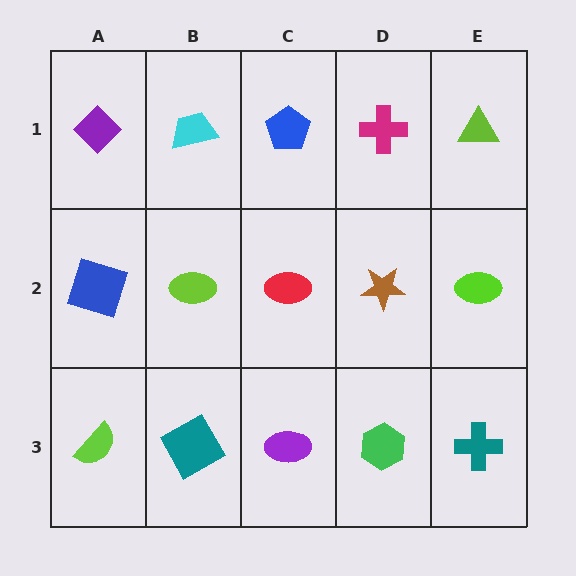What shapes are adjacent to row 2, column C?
A blue pentagon (row 1, column C), a purple ellipse (row 3, column C), a lime ellipse (row 2, column B), a brown star (row 2, column D).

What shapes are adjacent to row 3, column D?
A brown star (row 2, column D), a purple ellipse (row 3, column C), a teal cross (row 3, column E).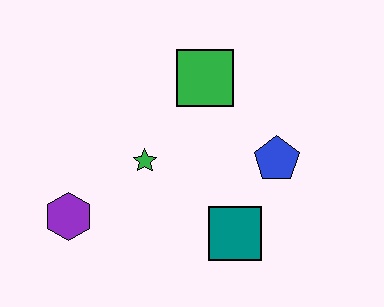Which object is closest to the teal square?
The blue pentagon is closest to the teal square.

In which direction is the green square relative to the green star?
The green square is above the green star.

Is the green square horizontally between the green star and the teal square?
Yes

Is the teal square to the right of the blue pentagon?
No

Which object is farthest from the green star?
The blue pentagon is farthest from the green star.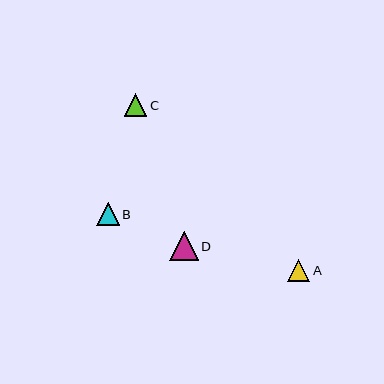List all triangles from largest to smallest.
From largest to smallest: D, C, B, A.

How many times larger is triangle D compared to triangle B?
Triangle D is approximately 1.3 times the size of triangle B.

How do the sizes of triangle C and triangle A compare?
Triangle C and triangle A are approximately the same size.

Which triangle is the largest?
Triangle D is the largest with a size of approximately 28 pixels.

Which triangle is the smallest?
Triangle A is the smallest with a size of approximately 22 pixels.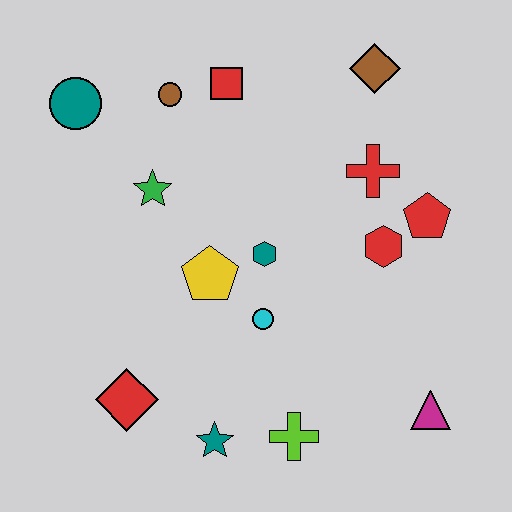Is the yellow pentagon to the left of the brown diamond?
Yes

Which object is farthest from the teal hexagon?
The teal circle is farthest from the teal hexagon.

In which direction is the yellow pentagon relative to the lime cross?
The yellow pentagon is above the lime cross.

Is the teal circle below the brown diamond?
Yes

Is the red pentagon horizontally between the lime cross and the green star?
No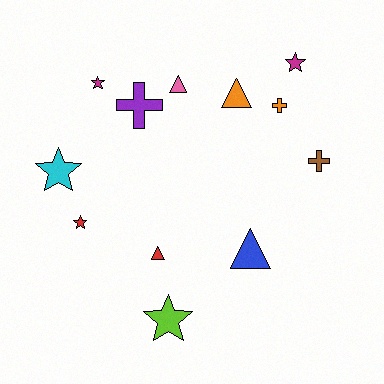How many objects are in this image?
There are 12 objects.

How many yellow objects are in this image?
There are no yellow objects.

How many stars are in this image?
There are 5 stars.